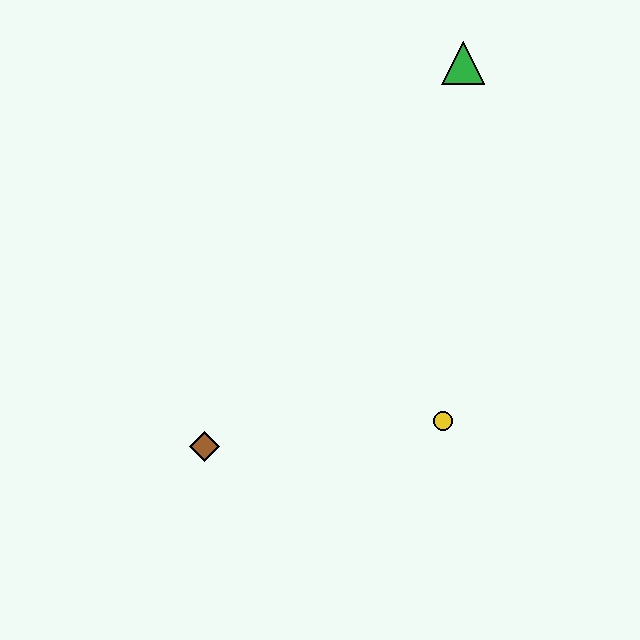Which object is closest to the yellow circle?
The brown diamond is closest to the yellow circle.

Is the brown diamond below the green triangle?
Yes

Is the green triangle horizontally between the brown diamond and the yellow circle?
No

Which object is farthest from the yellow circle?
The green triangle is farthest from the yellow circle.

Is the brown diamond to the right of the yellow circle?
No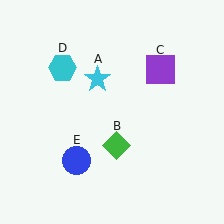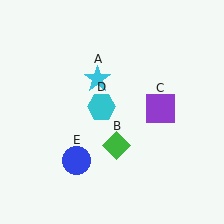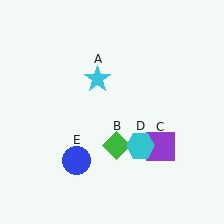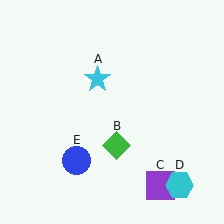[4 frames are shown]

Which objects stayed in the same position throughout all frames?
Cyan star (object A) and green diamond (object B) and blue circle (object E) remained stationary.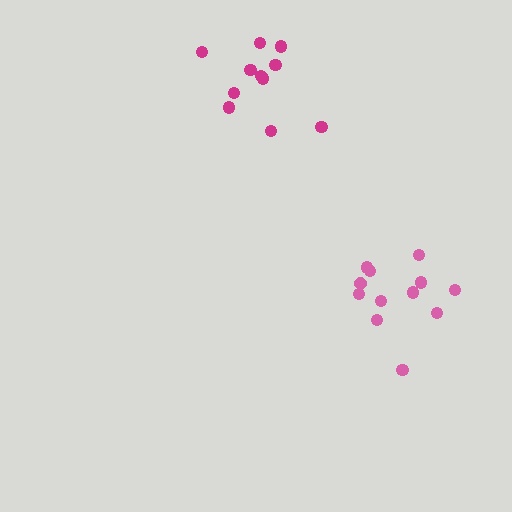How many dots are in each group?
Group 1: 12 dots, Group 2: 11 dots (23 total).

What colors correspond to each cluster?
The clusters are colored: pink, magenta.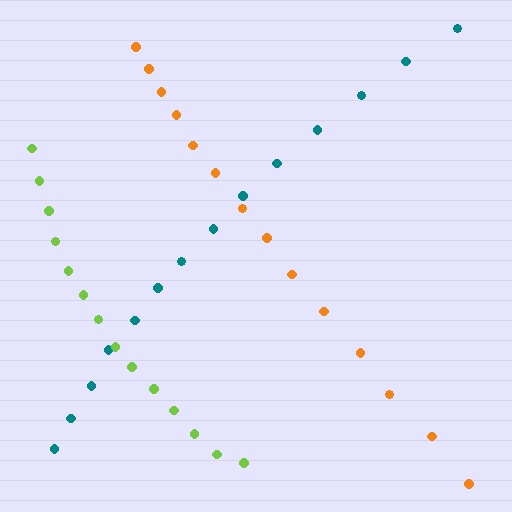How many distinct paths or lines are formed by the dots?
There are 3 distinct paths.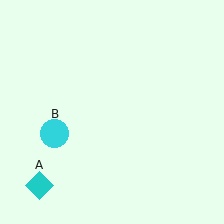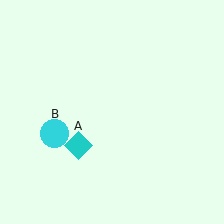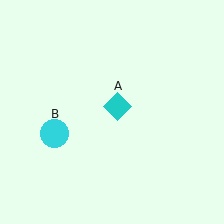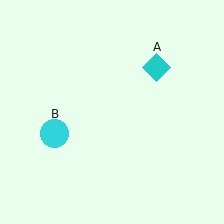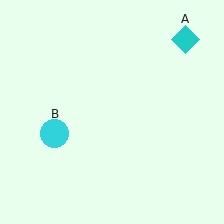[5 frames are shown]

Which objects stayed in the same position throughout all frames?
Cyan circle (object B) remained stationary.